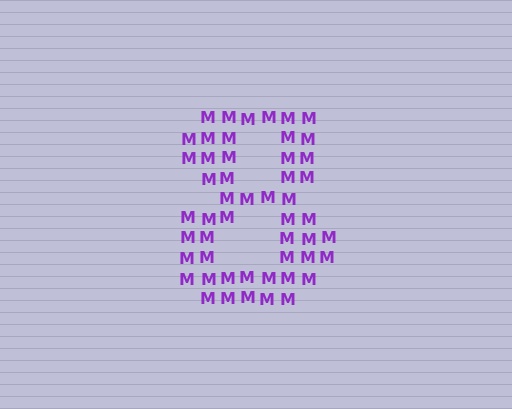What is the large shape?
The large shape is the digit 8.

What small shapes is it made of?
It is made of small letter M's.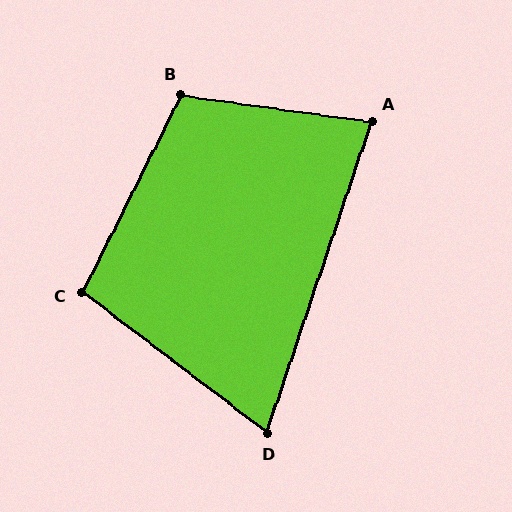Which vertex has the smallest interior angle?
D, at approximately 71 degrees.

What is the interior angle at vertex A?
Approximately 79 degrees (acute).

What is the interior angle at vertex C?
Approximately 101 degrees (obtuse).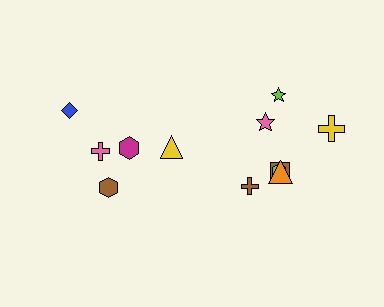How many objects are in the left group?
There are 5 objects.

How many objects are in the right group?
There are 7 objects.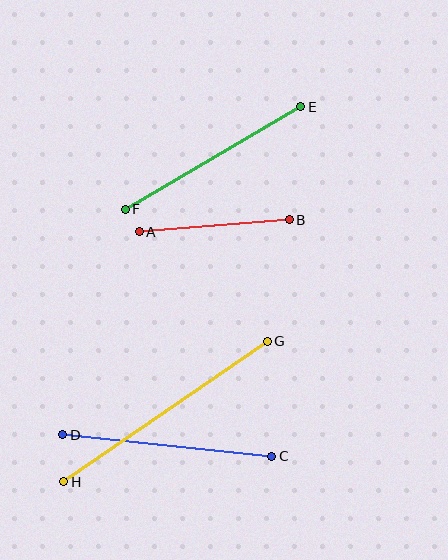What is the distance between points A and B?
The distance is approximately 150 pixels.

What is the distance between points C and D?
The distance is approximately 210 pixels.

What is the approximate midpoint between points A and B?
The midpoint is at approximately (214, 226) pixels.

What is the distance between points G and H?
The distance is approximately 247 pixels.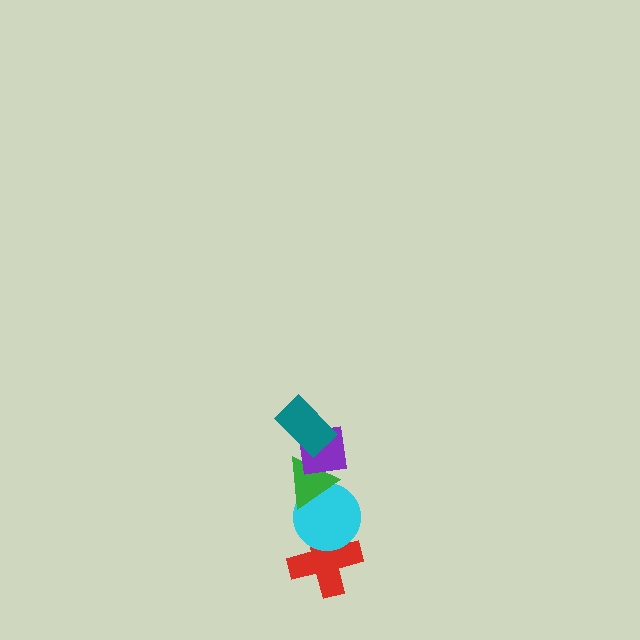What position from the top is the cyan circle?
The cyan circle is 4th from the top.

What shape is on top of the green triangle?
The purple square is on top of the green triangle.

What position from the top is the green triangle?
The green triangle is 3rd from the top.